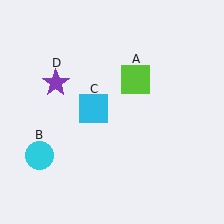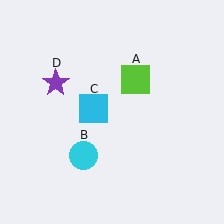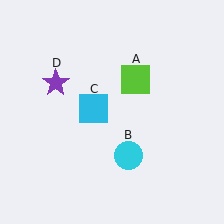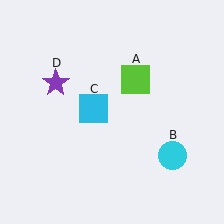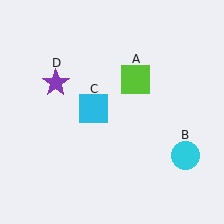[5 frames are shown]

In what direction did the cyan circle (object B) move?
The cyan circle (object B) moved right.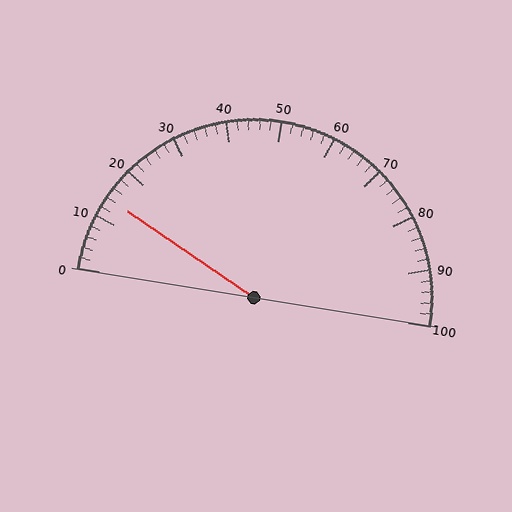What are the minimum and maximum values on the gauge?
The gauge ranges from 0 to 100.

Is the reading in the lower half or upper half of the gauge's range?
The reading is in the lower half of the range (0 to 100).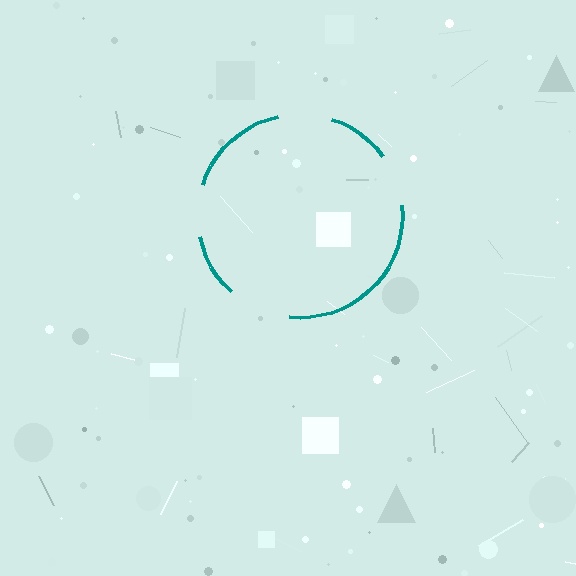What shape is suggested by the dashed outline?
The dashed outline suggests a circle.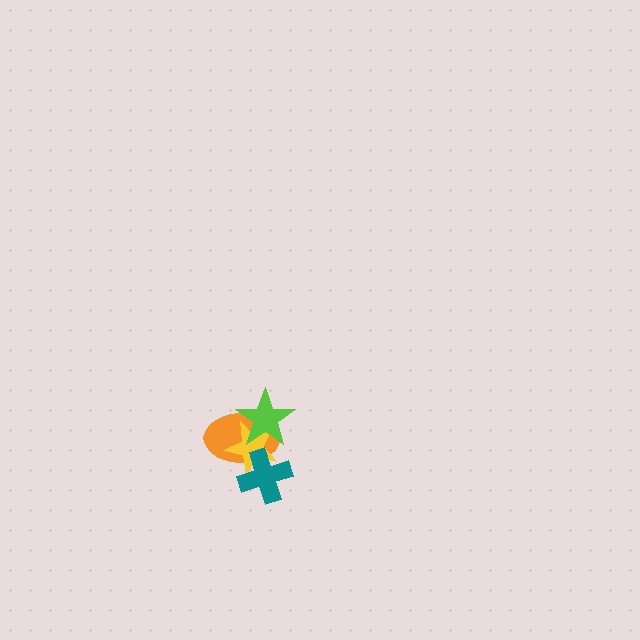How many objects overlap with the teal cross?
2 objects overlap with the teal cross.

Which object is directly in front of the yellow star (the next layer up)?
The teal cross is directly in front of the yellow star.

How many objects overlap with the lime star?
2 objects overlap with the lime star.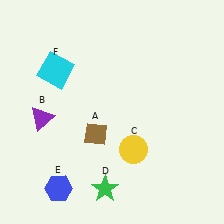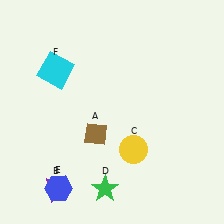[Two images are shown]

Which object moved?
The purple triangle (B) moved down.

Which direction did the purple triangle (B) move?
The purple triangle (B) moved down.